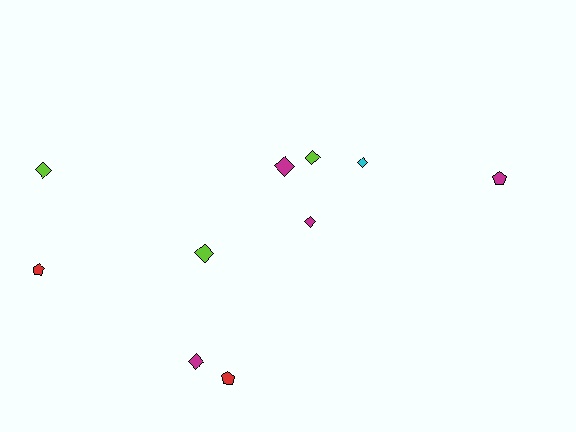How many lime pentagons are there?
There are no lime pentagons.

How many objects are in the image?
There are 10 objects.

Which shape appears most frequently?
Diamond, with 7 objects.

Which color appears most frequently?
Magenta, with 4 objects.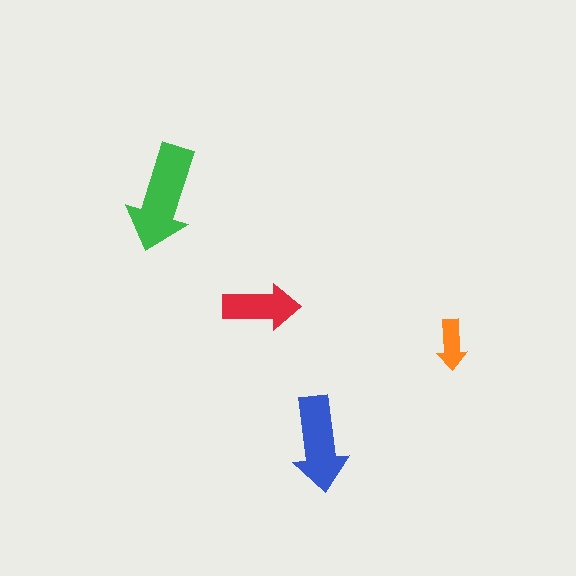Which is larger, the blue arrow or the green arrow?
The green one.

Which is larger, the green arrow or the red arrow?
The green one.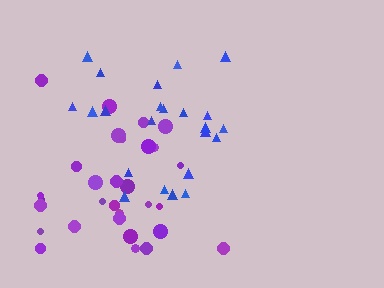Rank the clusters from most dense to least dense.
blue, purple.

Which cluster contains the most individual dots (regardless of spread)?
Purple (31).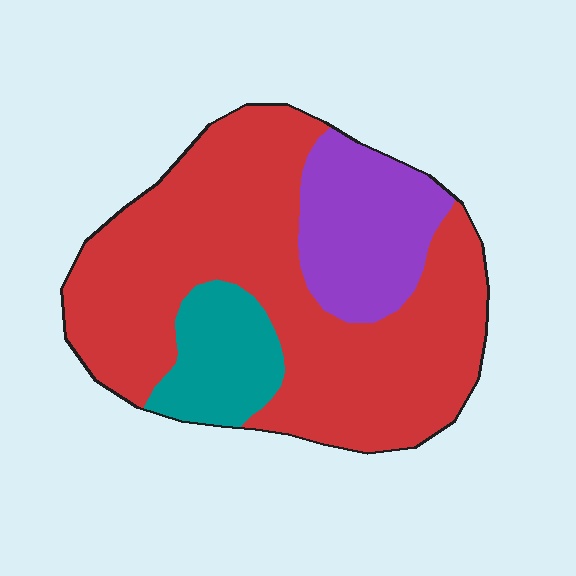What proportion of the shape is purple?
Purple covers roughly 20% of the shape.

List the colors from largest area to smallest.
From largest to smallest: red, purple, teal.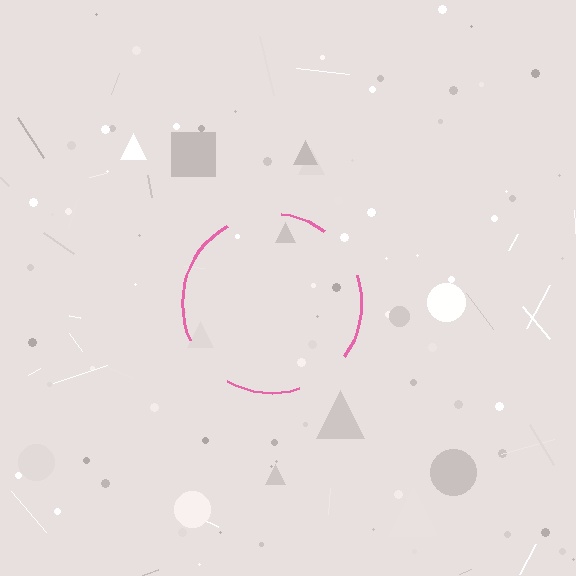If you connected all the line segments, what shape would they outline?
They would outline a circle.